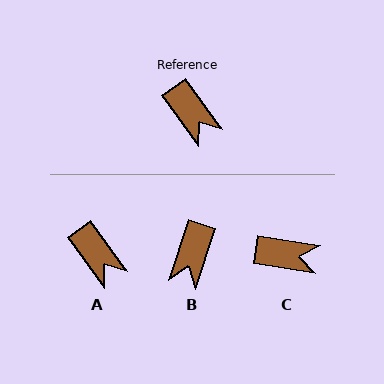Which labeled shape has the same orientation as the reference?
A.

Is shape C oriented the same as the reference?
No, it is off by about 45 degrees.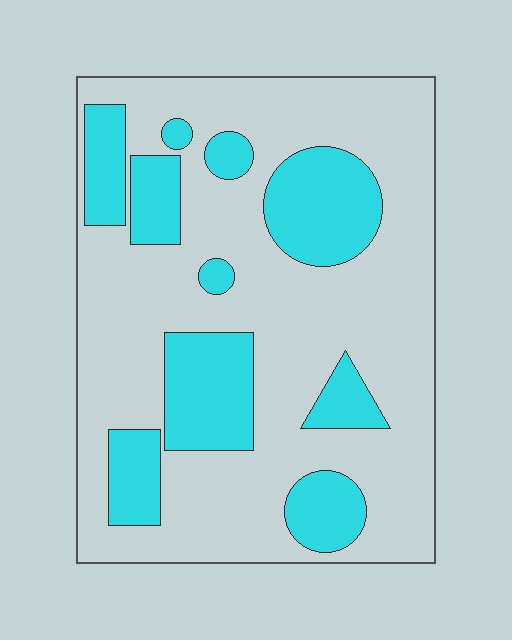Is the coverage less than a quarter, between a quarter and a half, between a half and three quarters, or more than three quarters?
Between a quarter and a half.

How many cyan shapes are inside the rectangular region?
10.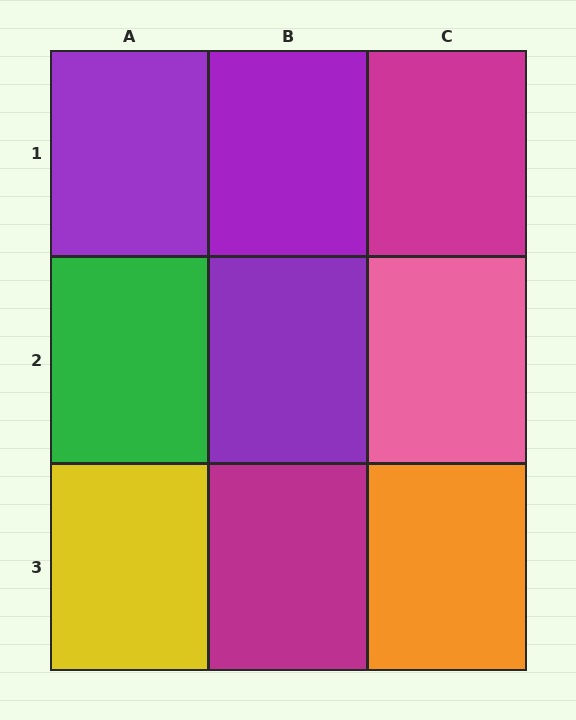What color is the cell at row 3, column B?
Magenta.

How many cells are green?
1 cell is green.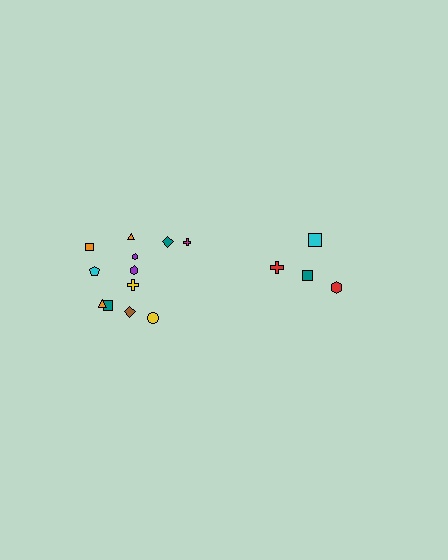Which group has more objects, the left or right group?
The left group.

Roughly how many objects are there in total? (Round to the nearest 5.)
Roughly 15 objects in total.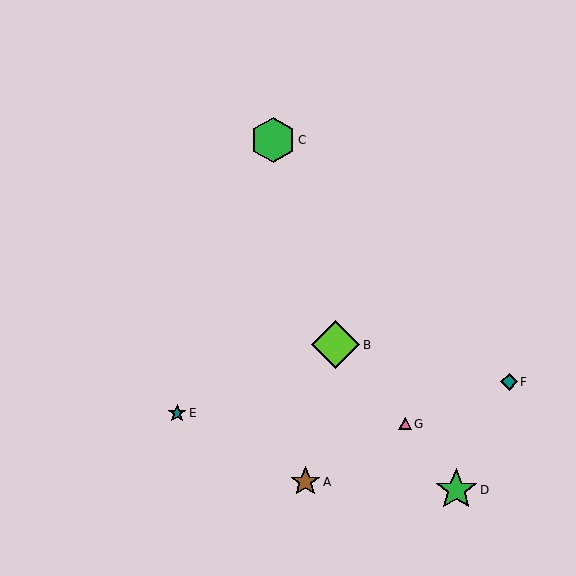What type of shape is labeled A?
Shape A is a brown star.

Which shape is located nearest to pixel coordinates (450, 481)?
The green star (labeled D) at (456, 490) is nearest to that location.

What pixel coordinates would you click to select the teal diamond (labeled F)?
Click at (509, 382) to select the teal diamond F.